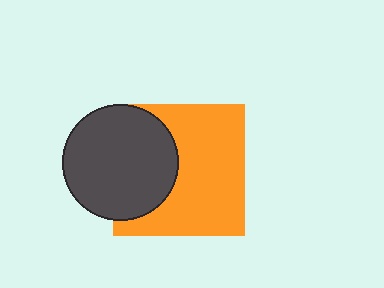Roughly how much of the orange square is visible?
About half of it is visible (roughly 64%).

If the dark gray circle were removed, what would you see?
You would see the complete orange square.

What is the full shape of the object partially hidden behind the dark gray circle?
The partially hidden object is an orange square.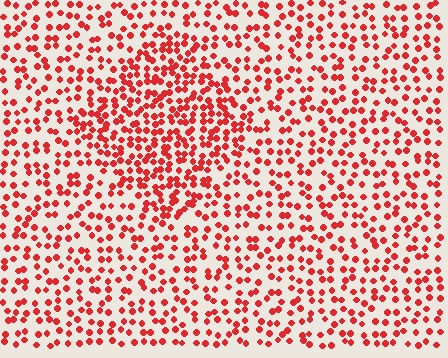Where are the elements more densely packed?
The elements are more densely packed inside the diamond boundary.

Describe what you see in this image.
The image contains small red elements arranged at two different densities. A diamond-shaped region is visible where the elements are more densely packed than the surrounding area.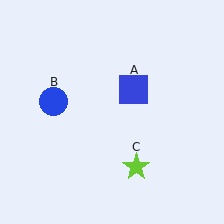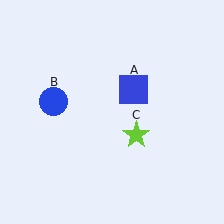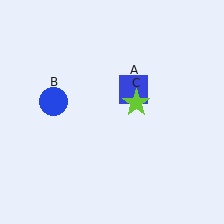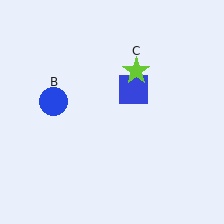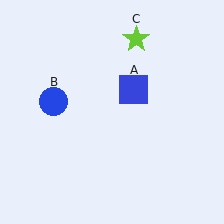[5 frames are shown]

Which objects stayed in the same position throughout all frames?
Blue square (object A) and blue circle (object B) remained stationary.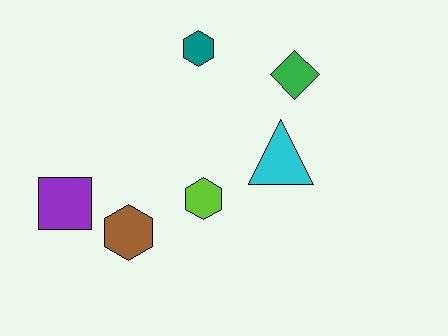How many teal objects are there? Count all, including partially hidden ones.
There is 1 teal object.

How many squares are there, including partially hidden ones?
There is 1 square.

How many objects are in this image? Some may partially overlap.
There are 6 objects.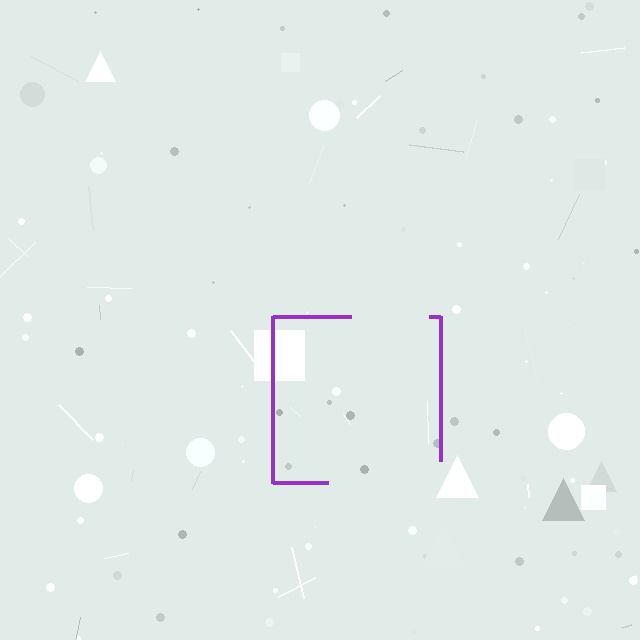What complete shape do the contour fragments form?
The contour fragments form a square.